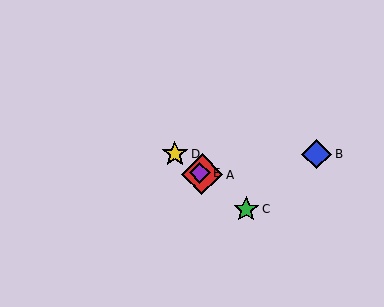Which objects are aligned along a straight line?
Objects A, C, D, E are aligned along a straight line.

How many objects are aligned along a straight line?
4 objects (A, C, D, E) are aligned along a straight line.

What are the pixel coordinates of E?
Object E is at (199, 173).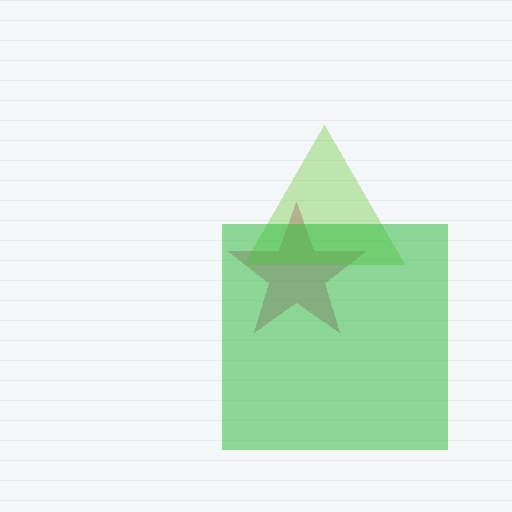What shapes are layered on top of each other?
The layered shapes are: a magenta star, a lime triangle, a green square.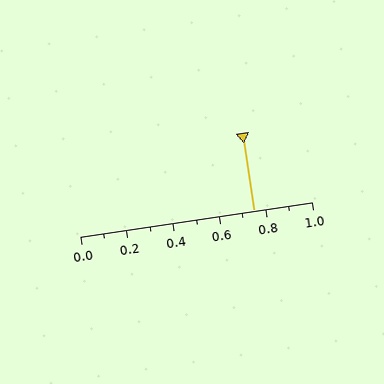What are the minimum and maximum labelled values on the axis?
The axis runs from 0.0 to 1.0.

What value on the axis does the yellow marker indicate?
The marker indicates approximately 0.75.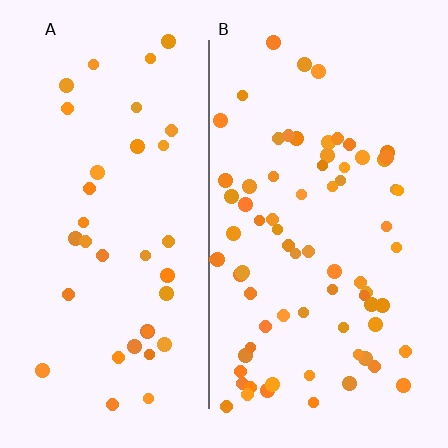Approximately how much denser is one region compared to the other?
Approximately 2.1× — region B over region A.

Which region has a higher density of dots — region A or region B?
B (the right).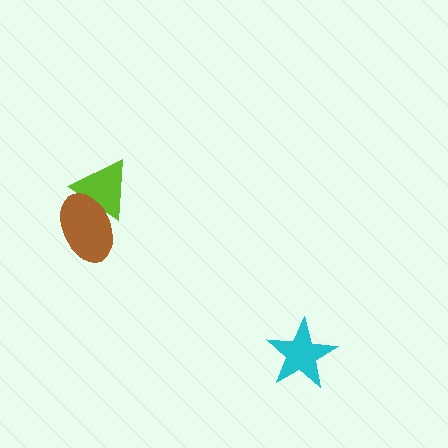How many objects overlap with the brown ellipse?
1 object overlaps with the brown ellipse.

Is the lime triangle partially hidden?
Yes, it is partially covered by another shape.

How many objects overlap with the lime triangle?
1 object overlaps with the lime triangle.